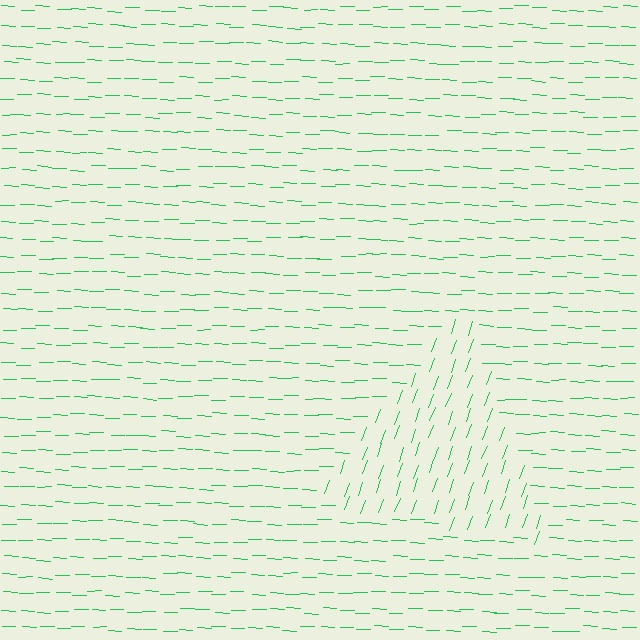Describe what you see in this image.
The image is filled with small green line segments. A triangle region in the image has lines oriented differently from the surrounding lines, creating a visible texture boundary.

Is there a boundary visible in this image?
Yes, there is a texture boundary formed by a change in line orientation.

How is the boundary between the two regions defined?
The boundary is defined purely by a change in line orientation (approximately 72 degrees difference). All lines are the same color and thickness.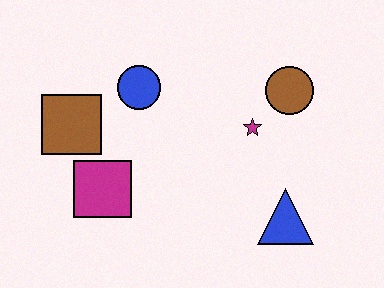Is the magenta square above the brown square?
No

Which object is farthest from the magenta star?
The brown square is farthest from the magenta star.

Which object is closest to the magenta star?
The brown circle is closest to the magenta star.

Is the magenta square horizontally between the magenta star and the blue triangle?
No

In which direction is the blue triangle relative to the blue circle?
The blue triangle is to the right of the blue circle.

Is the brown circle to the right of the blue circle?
Yes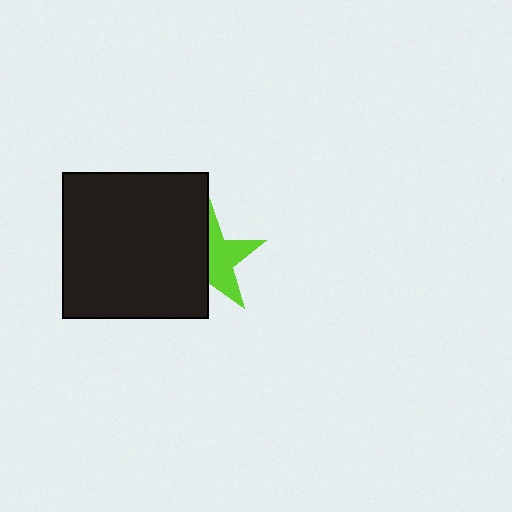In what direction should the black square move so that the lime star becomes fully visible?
The black square should move left. That is the shortest direction to clear the overlap and leave the lime star fully visible.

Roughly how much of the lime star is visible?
About half of it is visible (roughly 50%).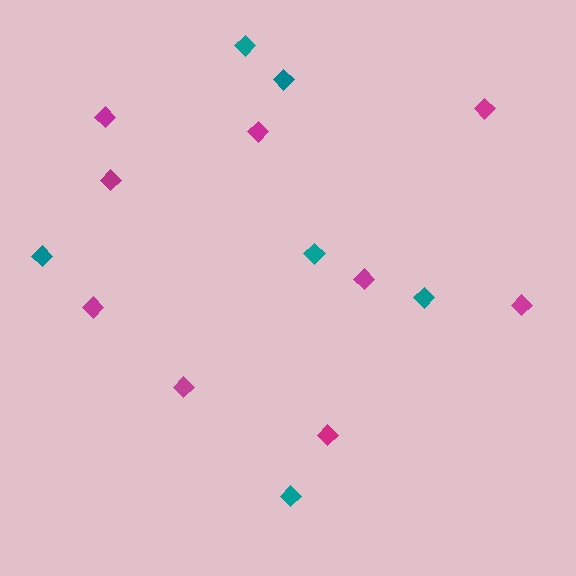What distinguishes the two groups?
There are 2 groups: one group of magenta diamonds (9) and one group of teal diamonds (6).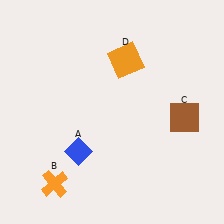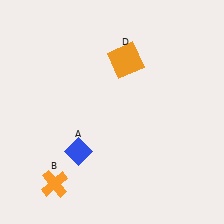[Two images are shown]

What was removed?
The brown square (C) was removed in Image 2.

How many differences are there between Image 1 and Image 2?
There is 1 difference between the two images.